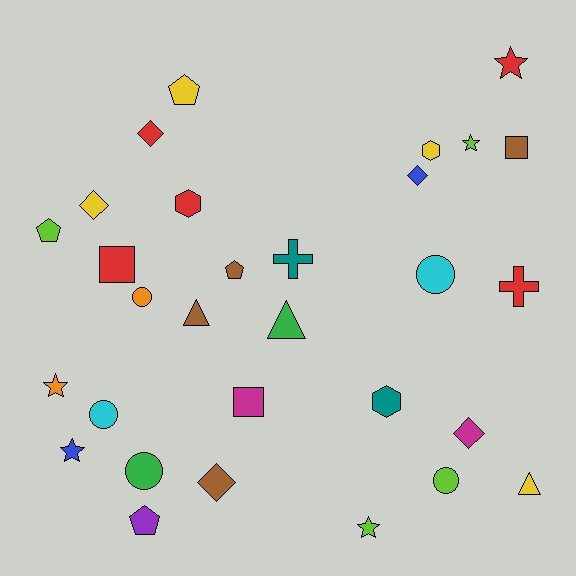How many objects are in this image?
There are 30 objects.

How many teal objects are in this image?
There are 2 teal objects.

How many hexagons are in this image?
There are 3 hexagons.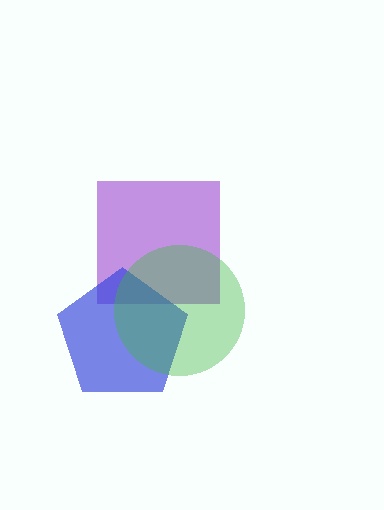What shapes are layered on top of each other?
The layered shapes are: a purple square, a blue pentagon, a green circle.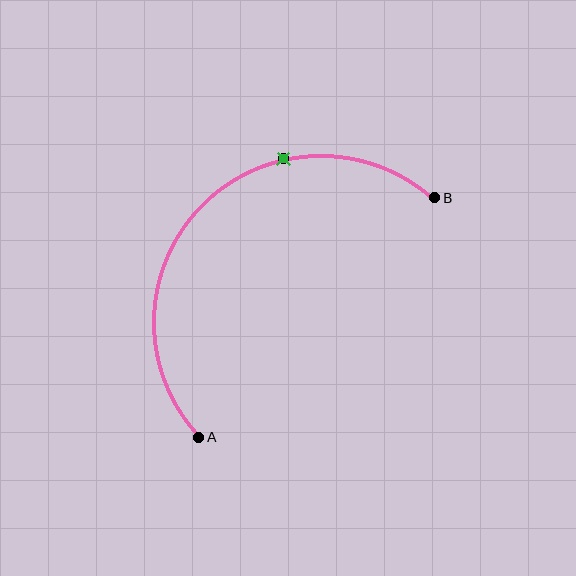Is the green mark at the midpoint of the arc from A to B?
No. The green mark lies on the arc but is closer to endpoint B. The arc midpoint would be at the point on the curve equidistant along the arc from both A and B.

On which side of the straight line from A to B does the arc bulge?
The arc bulges above and to the left of the straight line connecting A and B.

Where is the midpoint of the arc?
The arc midpoint is the point on the curve farthest from the straight line joining A and B. It sits above and to the left of that line.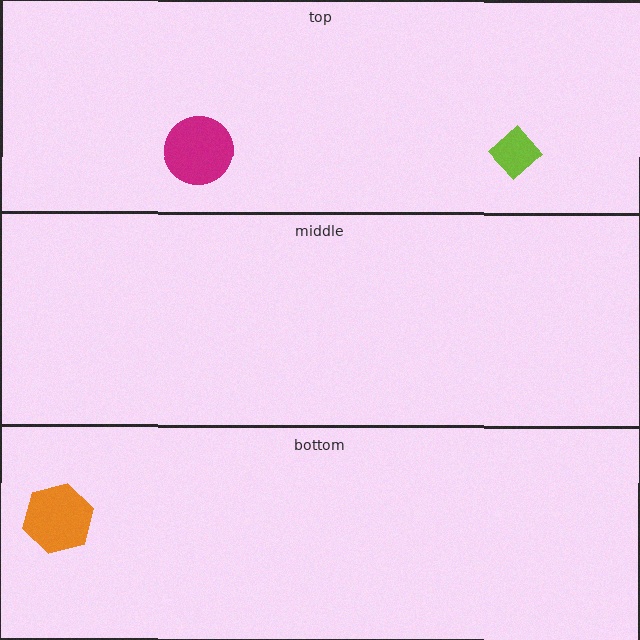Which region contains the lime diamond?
The top region.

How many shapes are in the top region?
2.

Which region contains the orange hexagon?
The bottom region.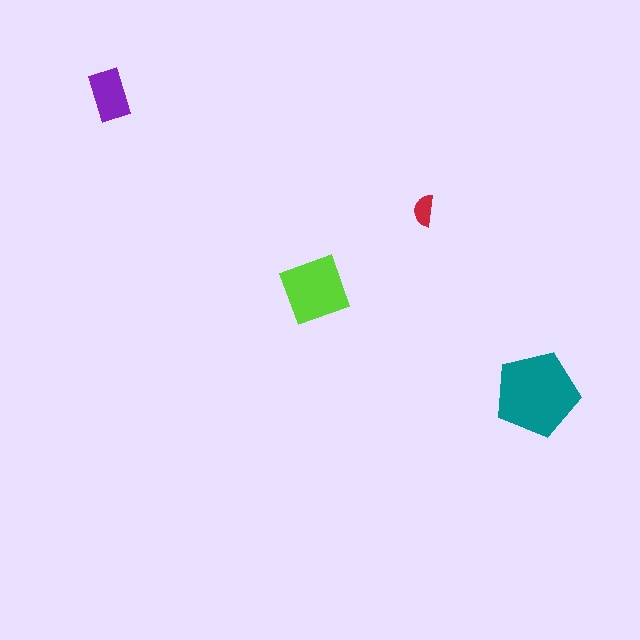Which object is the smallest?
The red semicircle.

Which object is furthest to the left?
The purple rectangle is leftmost.